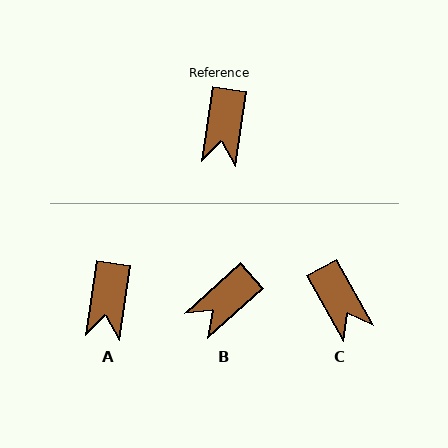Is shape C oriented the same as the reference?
No, it is off by about 37 degrees.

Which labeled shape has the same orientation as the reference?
A.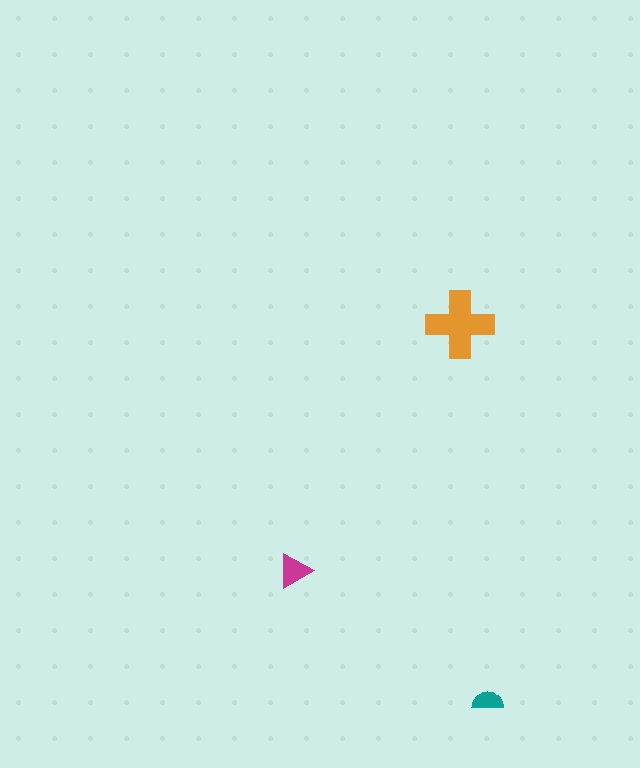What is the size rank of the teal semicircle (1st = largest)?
3rd.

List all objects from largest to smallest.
The orange cross, the magenta triangle, the teal semicircle.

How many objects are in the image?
There are 3 objects in the image.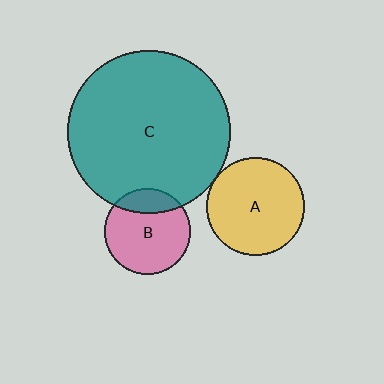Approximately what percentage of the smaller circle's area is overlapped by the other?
Approximately 20%.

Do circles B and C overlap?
Yes.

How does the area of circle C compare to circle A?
Approximately 2.8 times.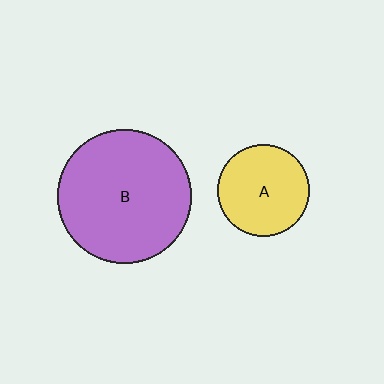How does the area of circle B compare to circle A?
Approximately 2.1 times.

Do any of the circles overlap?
No, none of the circles overlap.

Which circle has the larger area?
Circle B (purple).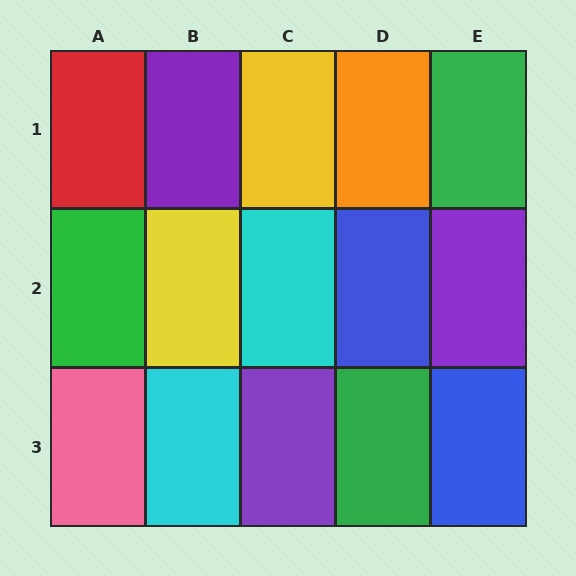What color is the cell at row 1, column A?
Red.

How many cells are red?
1 cell is red.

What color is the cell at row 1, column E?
Green.